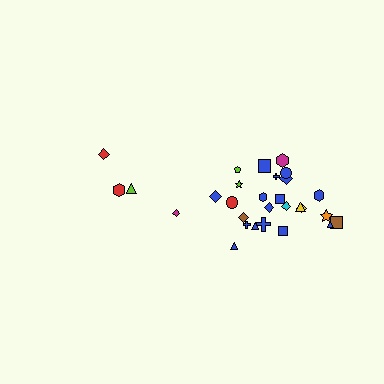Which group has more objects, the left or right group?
The right group.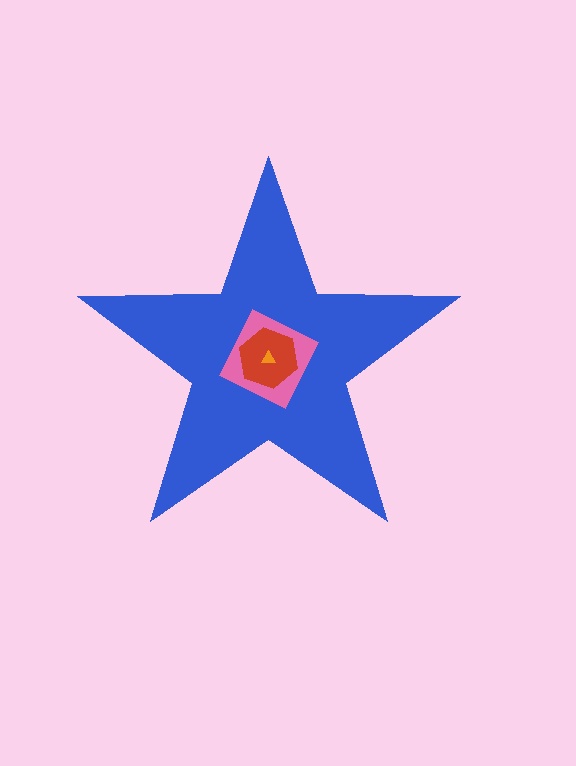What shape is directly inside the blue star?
The pink diamond.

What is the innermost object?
The orange triangle.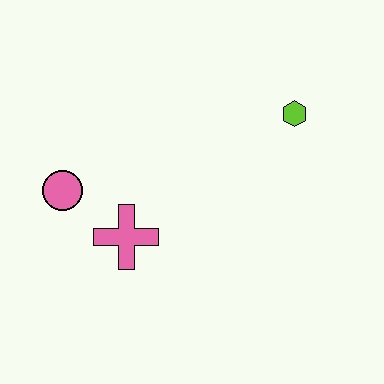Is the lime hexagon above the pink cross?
Yes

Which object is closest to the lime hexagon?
The pink cross is closest to the lime hexagon.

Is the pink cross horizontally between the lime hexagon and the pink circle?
Yes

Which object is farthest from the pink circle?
The lime hexagon is farthest from the pink circle.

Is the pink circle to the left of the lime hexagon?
Yes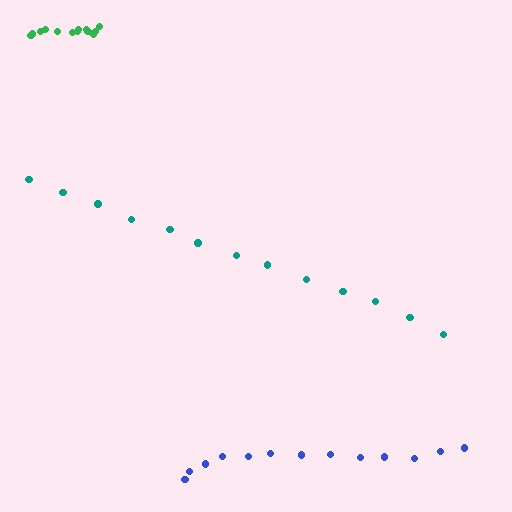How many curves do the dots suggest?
There are 3 distinct paths.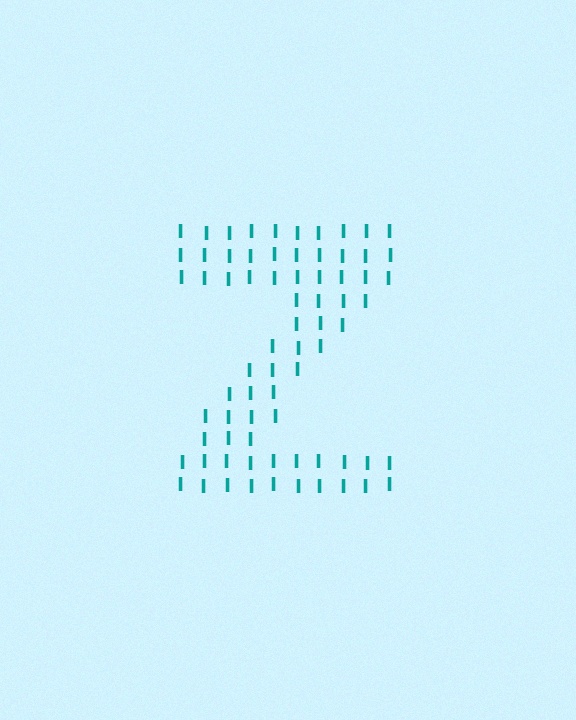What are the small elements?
The small elements are letter I's.